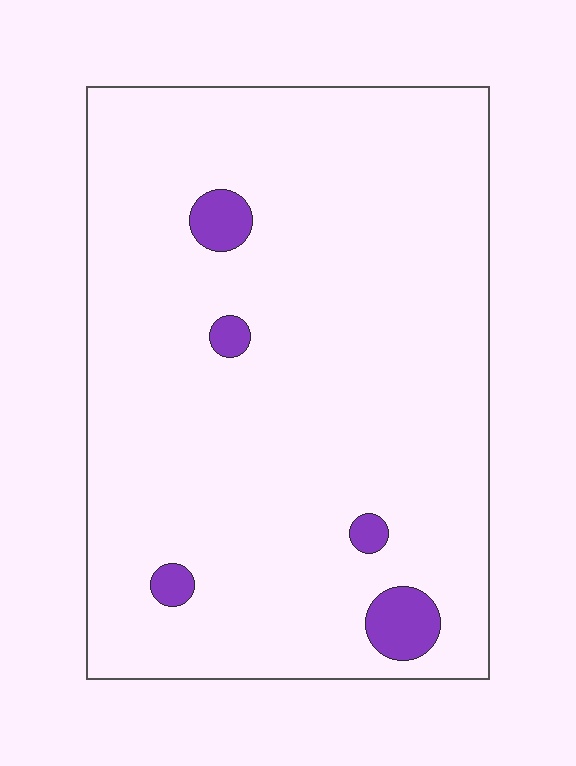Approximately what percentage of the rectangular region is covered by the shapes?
Approximately 5%.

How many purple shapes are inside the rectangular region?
5.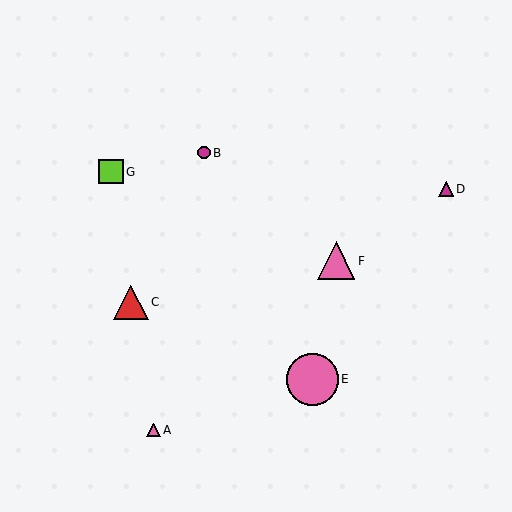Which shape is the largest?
The pink circle (labeled E) is the largest.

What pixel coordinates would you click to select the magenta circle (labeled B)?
Click at (204, 153) to select the magenta circle B.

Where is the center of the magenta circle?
The center of the magenta circle is at (204, 153).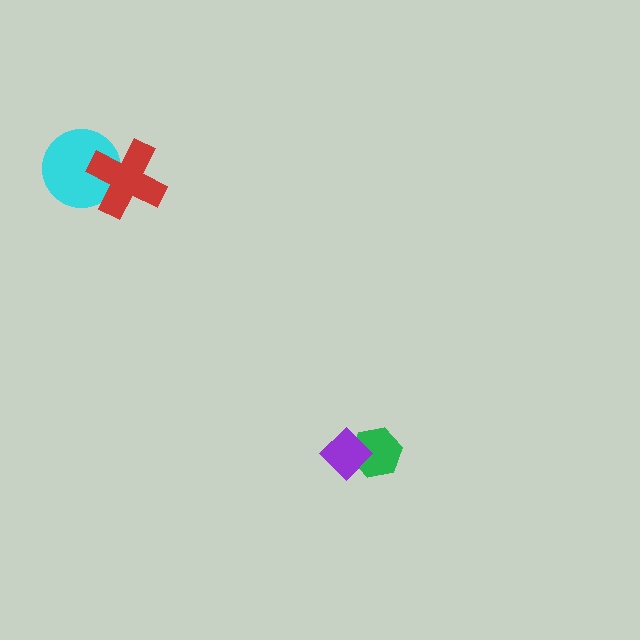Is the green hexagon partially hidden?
Yes, it is partially covered by another shape.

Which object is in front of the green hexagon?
The purple diamond is in front of the green hexagon.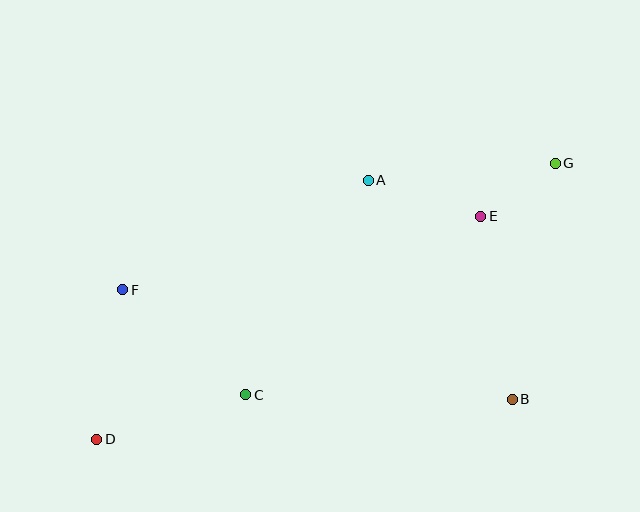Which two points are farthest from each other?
Points D and G are farthest from each other.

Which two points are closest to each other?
Points E and G are closest to each other.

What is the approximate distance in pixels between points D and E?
The distance between D and E is approximately 444 pixels.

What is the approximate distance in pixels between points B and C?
The distance between B and C is approximately 266 pixels.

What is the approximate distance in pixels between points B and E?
The distance between B and E is approximately 186 pixels.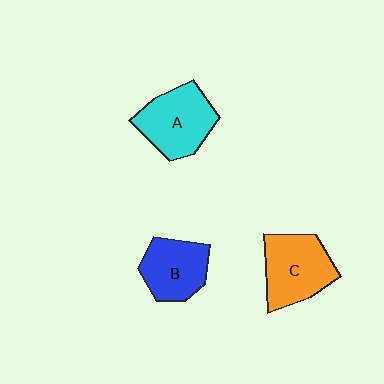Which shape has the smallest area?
Shape B (blue).